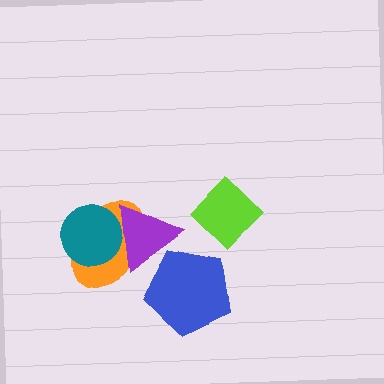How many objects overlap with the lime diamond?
0 objects overlap with the lime diamond.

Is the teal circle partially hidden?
Yes, it is partially covered by another shape.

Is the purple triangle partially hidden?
Yes, it is partially covered by another shape.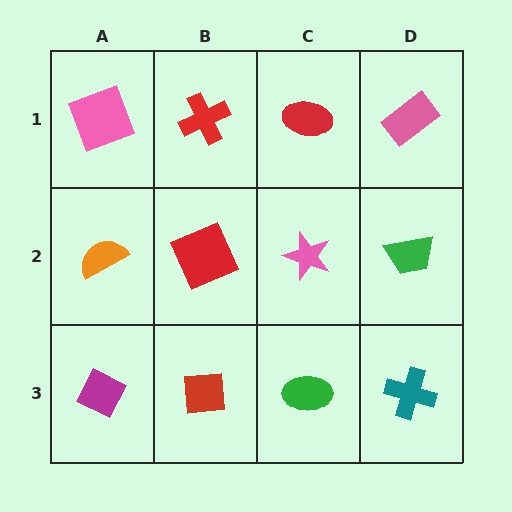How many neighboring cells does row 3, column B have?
3.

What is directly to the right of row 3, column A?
A red square.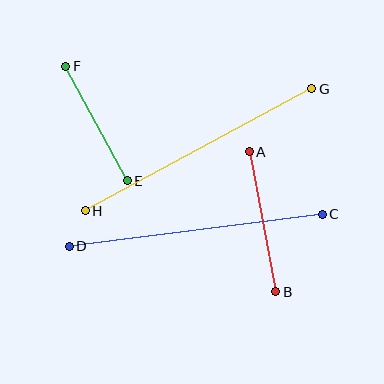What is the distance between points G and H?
The distance is approximately 257 pixels.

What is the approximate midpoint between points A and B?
The midpoint is at approximately (262, 222) pixels.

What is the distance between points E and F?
The distance is approximately 130 pixels.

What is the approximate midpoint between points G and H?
The midpoint is at approximately (198, 150) pixels.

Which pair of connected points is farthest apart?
Points G and H are farthest apart.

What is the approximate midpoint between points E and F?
The midpoint is at approximately (97, 124) pixels.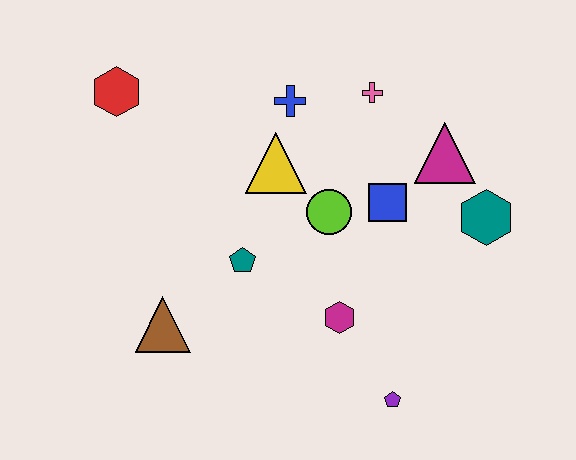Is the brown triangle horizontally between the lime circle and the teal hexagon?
No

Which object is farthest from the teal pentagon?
The teal hexagon is farthest from the teal pentagon.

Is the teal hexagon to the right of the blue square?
Yes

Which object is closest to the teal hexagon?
The magenta triangle is closest to the teal hexagon.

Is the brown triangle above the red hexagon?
No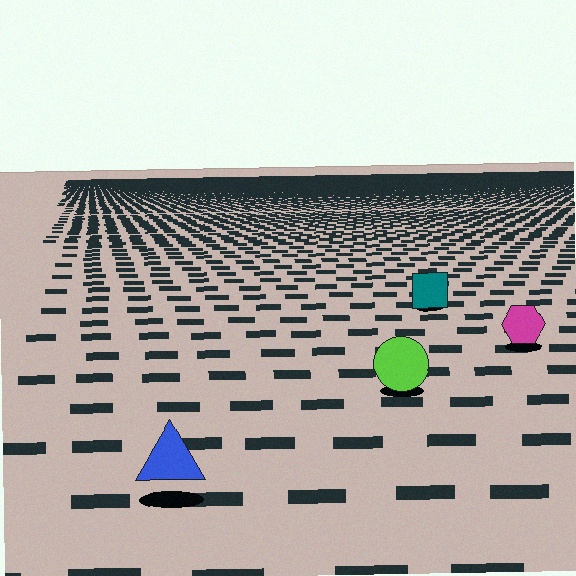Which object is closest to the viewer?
The blue triangle is closest. The texture marks near it are larger and more spread out.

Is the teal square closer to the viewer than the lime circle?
No. The lime circle is closer — you can tell from the texture gradient: the ground texture is coarser near it.